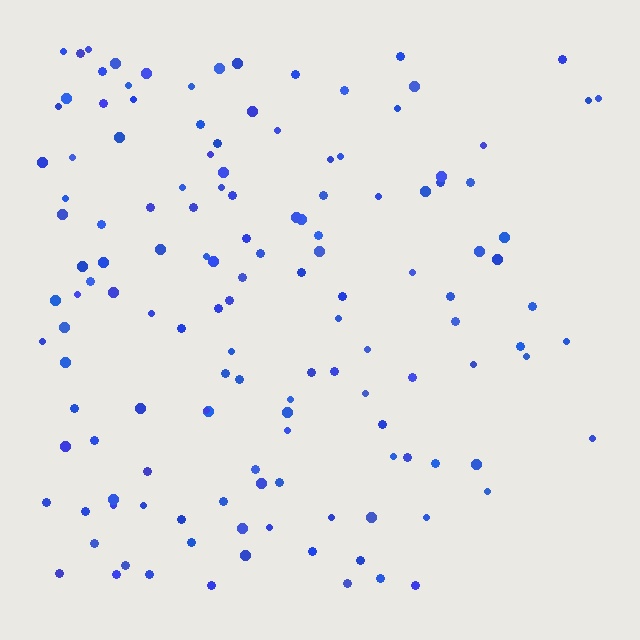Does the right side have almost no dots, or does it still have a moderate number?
Still a moderate number, just noticeably fewer than the left.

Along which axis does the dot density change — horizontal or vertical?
Horizontal.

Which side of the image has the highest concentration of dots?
The left.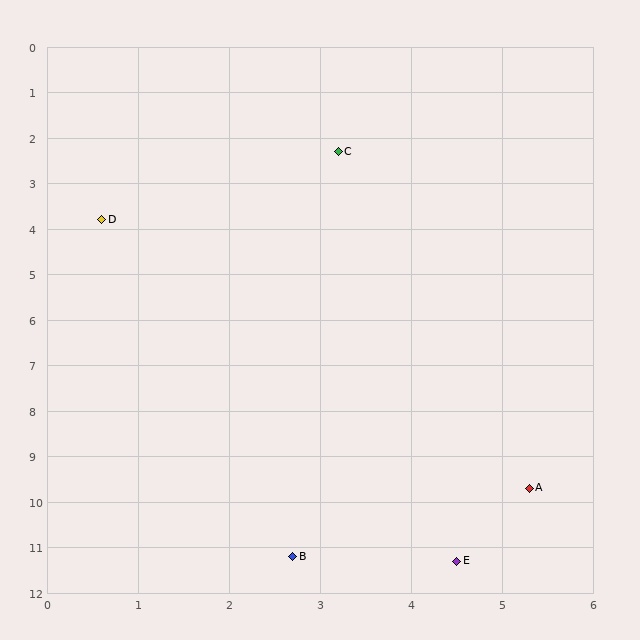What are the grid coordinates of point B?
Point B is at approximately (2.7, 11.2).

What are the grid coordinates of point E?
Point E is at approximately (4.5, 11.3).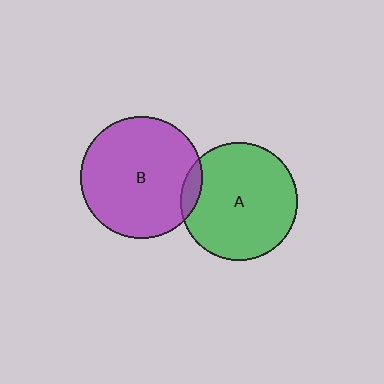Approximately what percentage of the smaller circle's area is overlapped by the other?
Approximately 10%.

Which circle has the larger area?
Circle B (purple).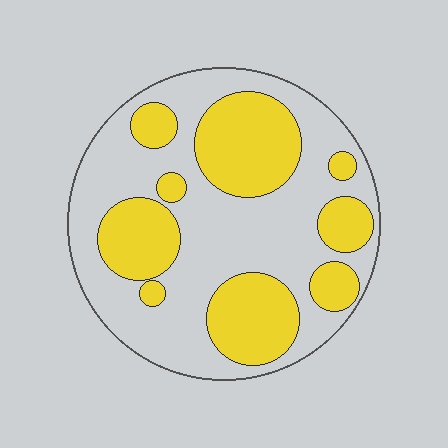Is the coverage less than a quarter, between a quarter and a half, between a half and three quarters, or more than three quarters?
Between a quarter and a half.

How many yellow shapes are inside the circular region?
9.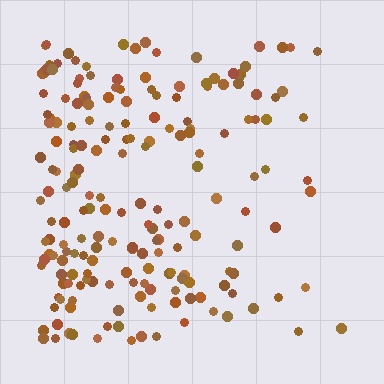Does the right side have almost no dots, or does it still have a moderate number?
Still a moderate number, just noticeably fewer than the left.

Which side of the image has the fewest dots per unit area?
The right.